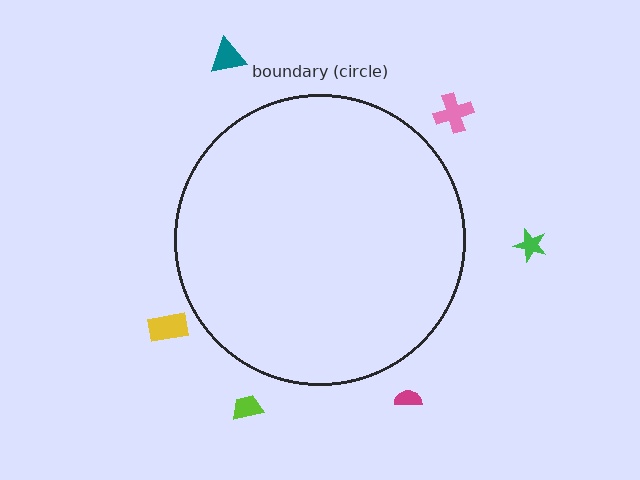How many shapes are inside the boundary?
0 inside, 6 outside.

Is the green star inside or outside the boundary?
Outside.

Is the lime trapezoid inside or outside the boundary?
Outside.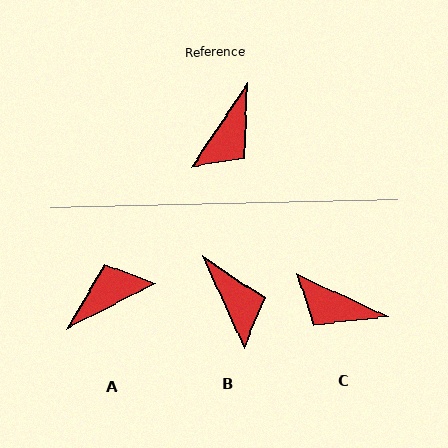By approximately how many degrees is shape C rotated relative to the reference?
Approximately 81 degrees clockwise.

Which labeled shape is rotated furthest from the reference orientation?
A, about 151 degrees away.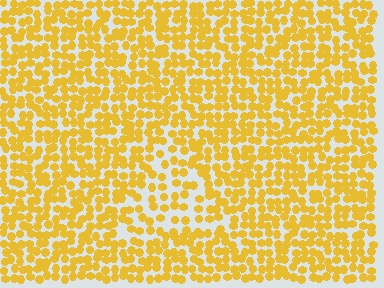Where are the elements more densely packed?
The elements are more densely packed outside the triangle boundary.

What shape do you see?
I see a triangle.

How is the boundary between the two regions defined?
The boundary is defined by a change in element density (approximately 1.7x ratio). All elements are the same color, size, and shape.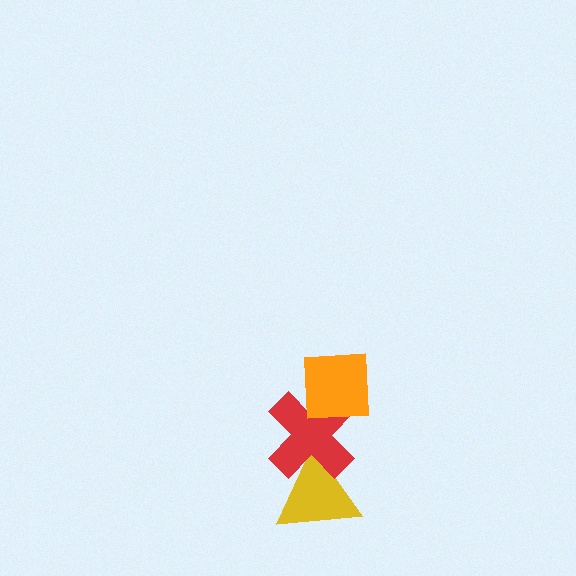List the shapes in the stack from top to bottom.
From top to bottom: the orange square, the red cross, the yellow triangle.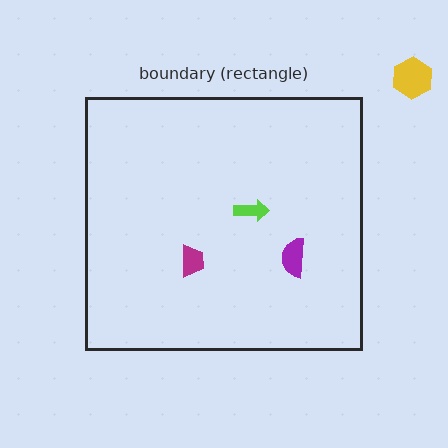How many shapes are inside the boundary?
3 inside, 1 outside.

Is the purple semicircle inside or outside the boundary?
Inside.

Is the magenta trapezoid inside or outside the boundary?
Inside.